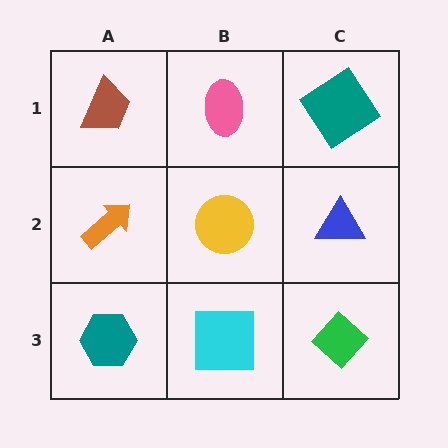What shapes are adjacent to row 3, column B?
A yellow circle (row 2, column B), a teal hexagon (row 3, column A), a green diamond (row 3, column C).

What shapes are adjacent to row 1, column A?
An orange arrow (row 2, column A), a pink ellipse (row 1, column B).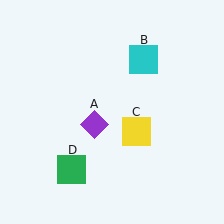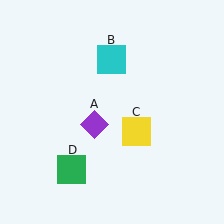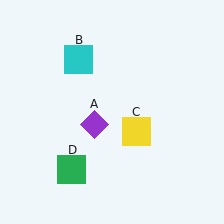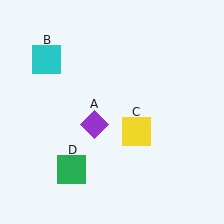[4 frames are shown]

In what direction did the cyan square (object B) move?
The cyan square (object B) moved left.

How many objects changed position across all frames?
1 object changed position: cyan square (object B).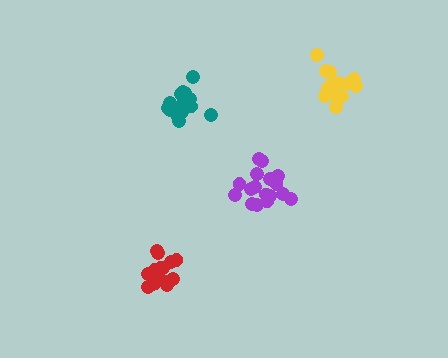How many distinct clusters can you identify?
There are 4 distinct clusters.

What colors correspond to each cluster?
The clusters are colored: purple, red, yellow, teal.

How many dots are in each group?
Group 1: 17 dots, Group 2: 16 dots, Group 3: 18 dots, Group 4: 18 dots (69 total).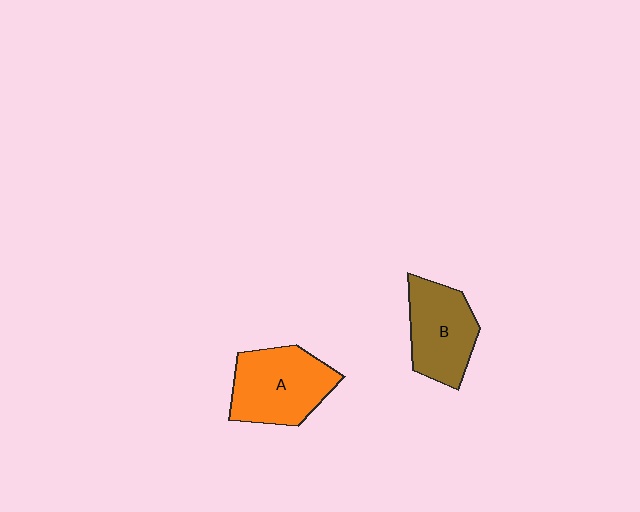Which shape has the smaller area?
Shape B (brown).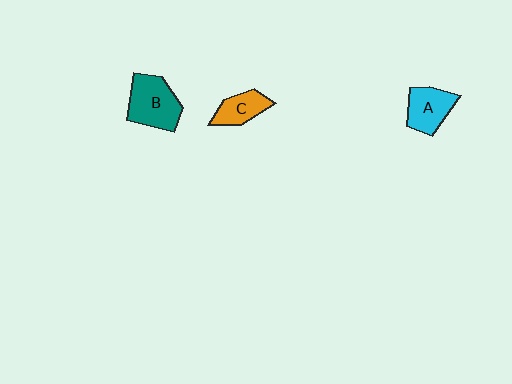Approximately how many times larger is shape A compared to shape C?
Approximately 1.3 times.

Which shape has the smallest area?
Shape C (orange).